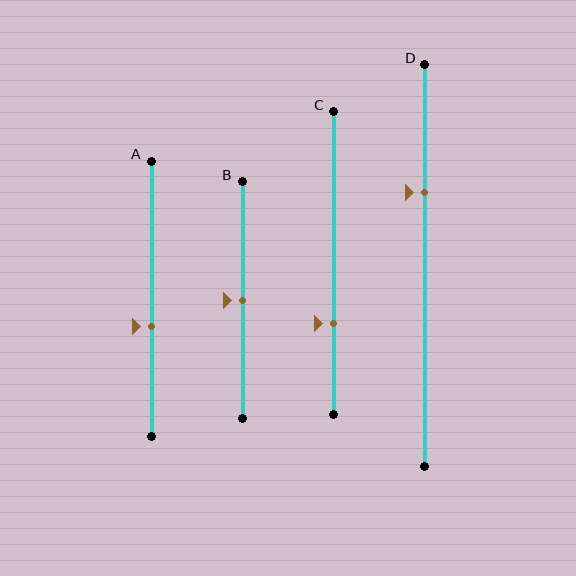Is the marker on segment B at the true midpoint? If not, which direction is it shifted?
Yes, the marker on segment B is at the true midpoint.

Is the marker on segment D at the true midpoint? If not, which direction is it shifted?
No, the marker on segment D is shifted upward by about 18% of the segment length.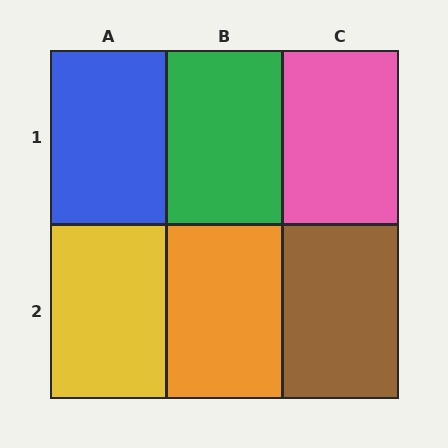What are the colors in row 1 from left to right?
Blue, green, pink.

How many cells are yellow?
1 cell is yellow.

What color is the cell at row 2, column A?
Yellow.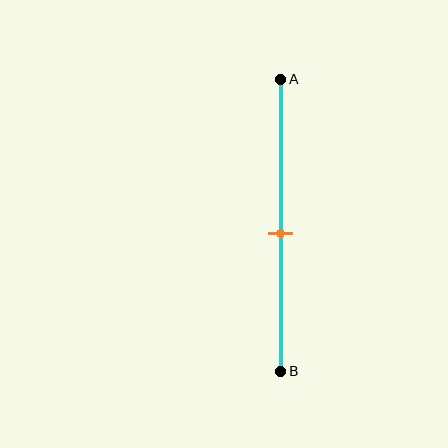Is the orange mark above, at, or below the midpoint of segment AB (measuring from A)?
The orange mark is approximately at the midpoint of segment AB.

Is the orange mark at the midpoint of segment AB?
Yes, the mark is approximately at the midpoint.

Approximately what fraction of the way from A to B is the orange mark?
The orange mark is approximately 55% of the way from A to B.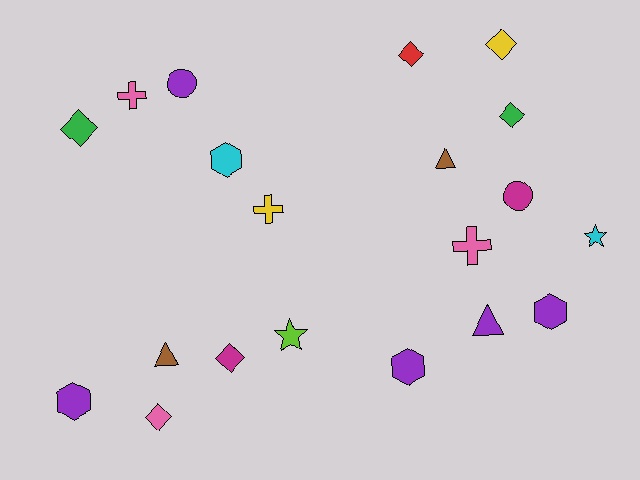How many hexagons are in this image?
There are 4 hexagons.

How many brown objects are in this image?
There are 2 brown objects.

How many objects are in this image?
There are 20 objects.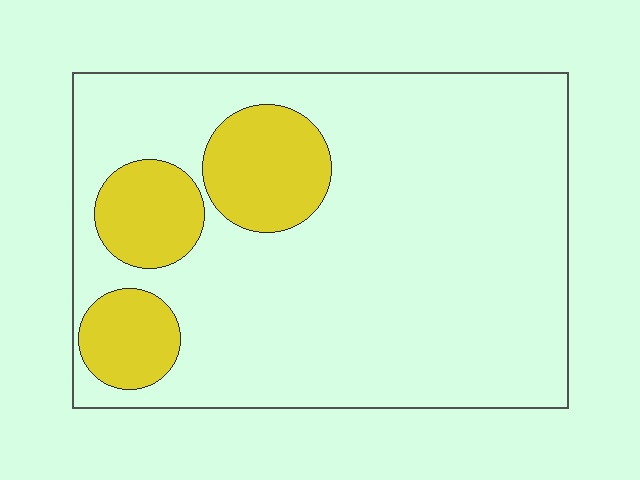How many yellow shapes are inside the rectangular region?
3.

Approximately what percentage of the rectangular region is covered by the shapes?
Approximately 20%.